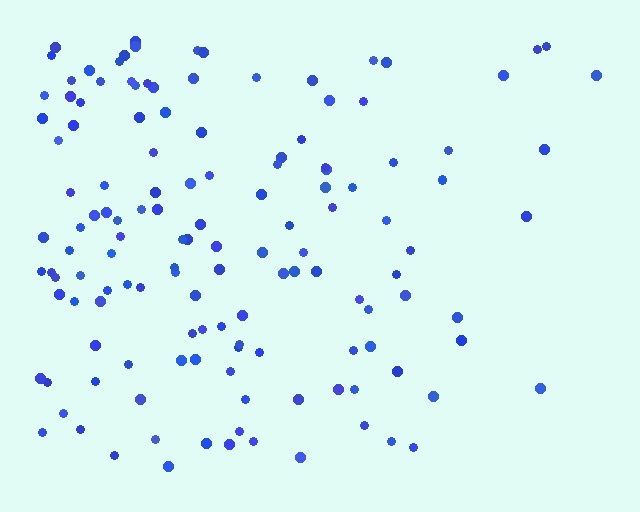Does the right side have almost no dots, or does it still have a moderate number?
Still a moderate number, just noticeably fewer than the left.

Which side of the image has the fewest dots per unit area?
The right.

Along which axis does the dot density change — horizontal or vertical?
Horizontal.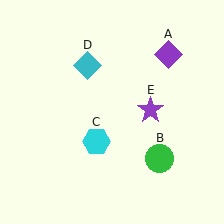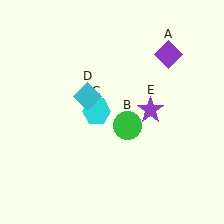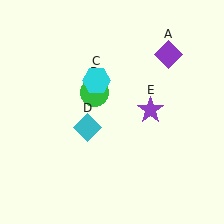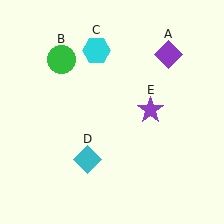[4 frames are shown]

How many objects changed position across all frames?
3 objects changed position: green circle (object B), cyan hexagon (object C), cyan diamond (object D).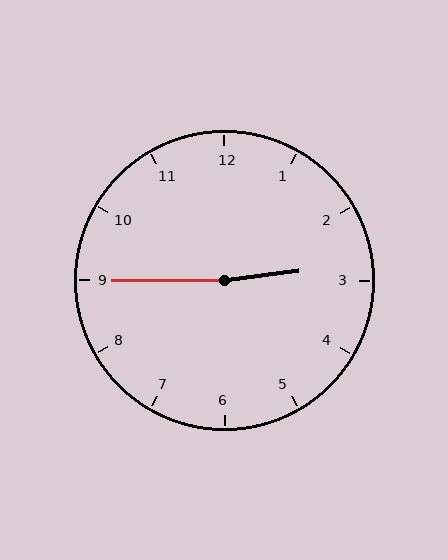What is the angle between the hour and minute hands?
Approximately 172 degrees.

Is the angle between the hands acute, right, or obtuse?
It is obtuse.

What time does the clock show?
2:45.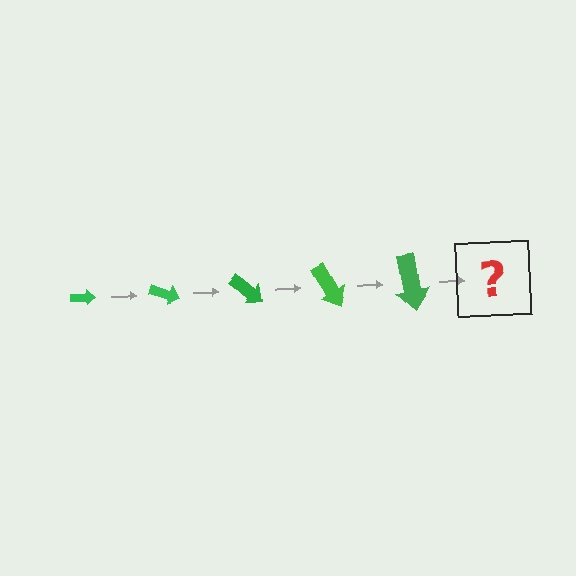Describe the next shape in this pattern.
It should be an arrow, larger than the previous one and rotated 100 degrees from the start.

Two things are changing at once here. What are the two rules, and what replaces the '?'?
The two rules are that the arrow grows larger each step and it rotates 20 degrees each step. The '?' should be an arrow, larger than the previous one and rotated 100 degrees from the start.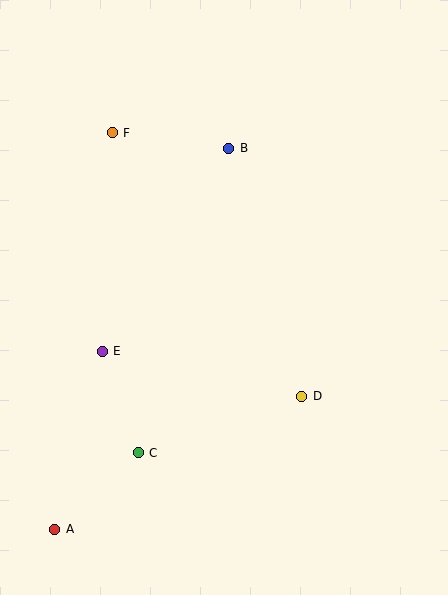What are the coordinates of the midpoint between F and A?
The midpoint between F and A is at (84, 331).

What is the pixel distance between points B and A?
The distance between B and A is 418 pixels.